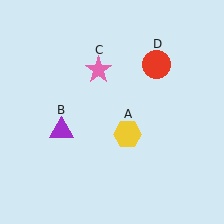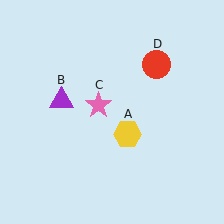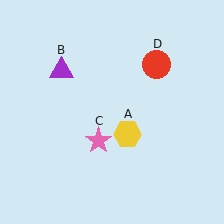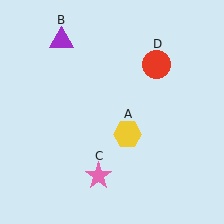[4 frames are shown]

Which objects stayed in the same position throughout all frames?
Yellow hexagon (object A) and red circle (object D) remained stationary.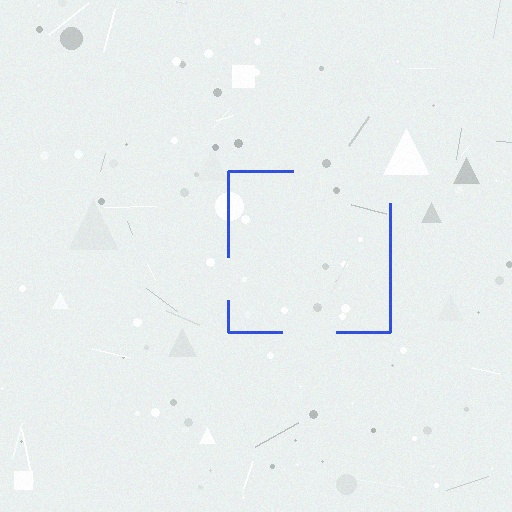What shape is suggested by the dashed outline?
The dashed outline suggests a square.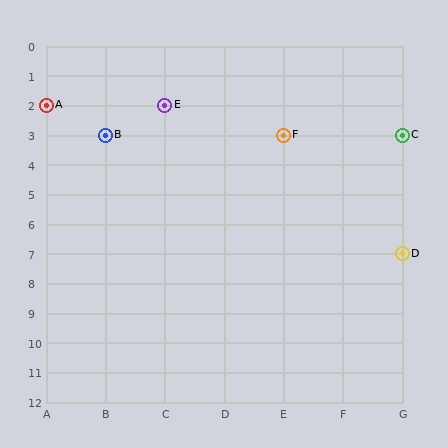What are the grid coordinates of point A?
Point A is at grid coordinates (A, 2).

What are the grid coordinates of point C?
Point C is at grid coordinates (G, 3).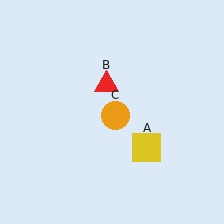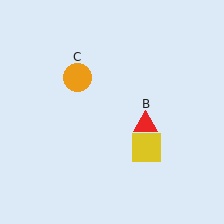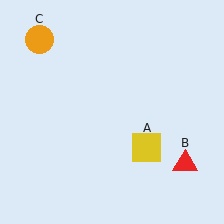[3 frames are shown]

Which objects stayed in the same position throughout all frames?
Yellow square (object A) remained stationary.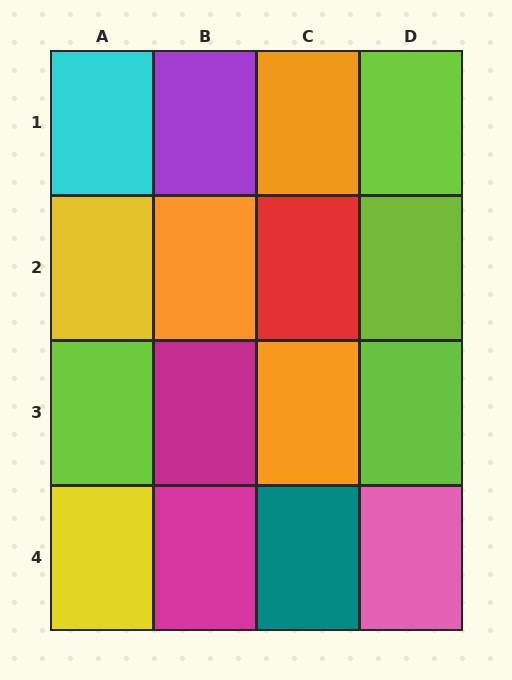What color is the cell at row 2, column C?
Red.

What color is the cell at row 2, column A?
Yellow.